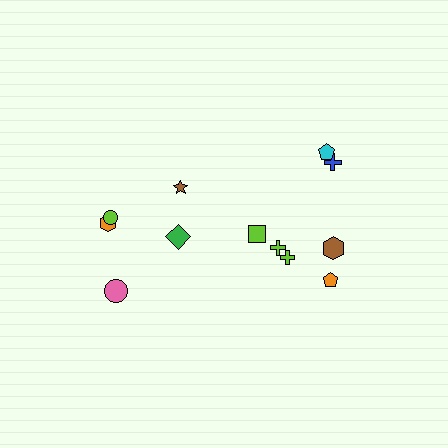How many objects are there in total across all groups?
There are 12 objects.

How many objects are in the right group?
There are 7 objects.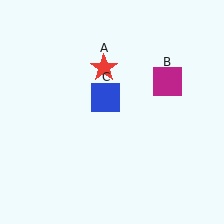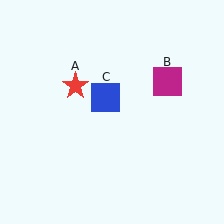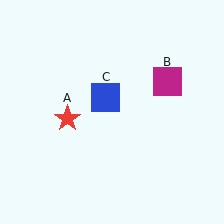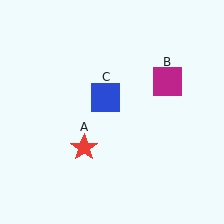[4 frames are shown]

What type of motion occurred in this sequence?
The red star (object A) rotated counterclockwise around the center of the scene.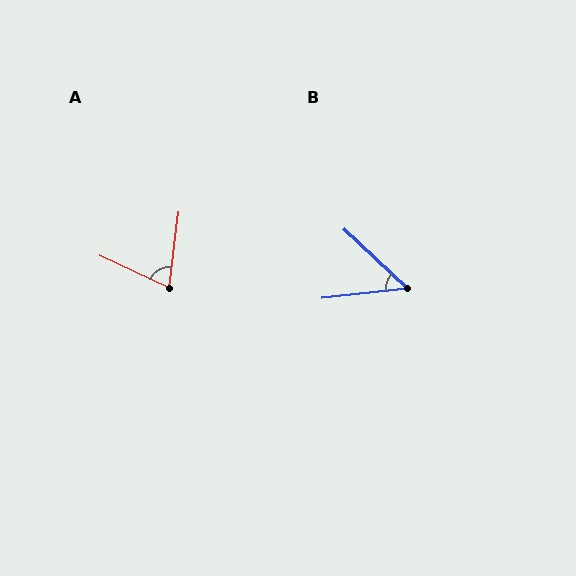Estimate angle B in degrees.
Approximately 50 degrees.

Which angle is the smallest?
B, at approximately 50 degrees.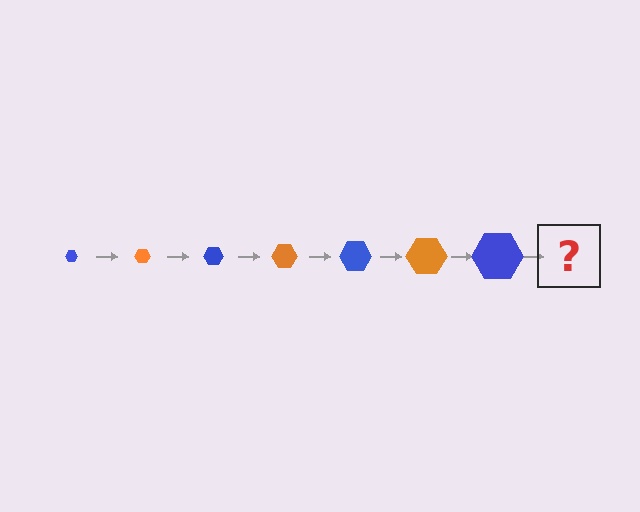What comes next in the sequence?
The next element should be an orange hexagon, larger than the previous one.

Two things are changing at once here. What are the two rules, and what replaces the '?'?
The two rules are that the hexagon grows larger each step and the color cycles through blue and orange. The '?' should be an orange hexagon, larger than the previous one.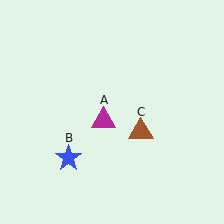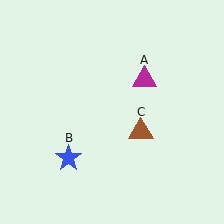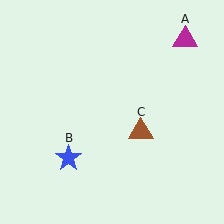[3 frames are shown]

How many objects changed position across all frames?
1 object changed position: magenta triangle (object A).